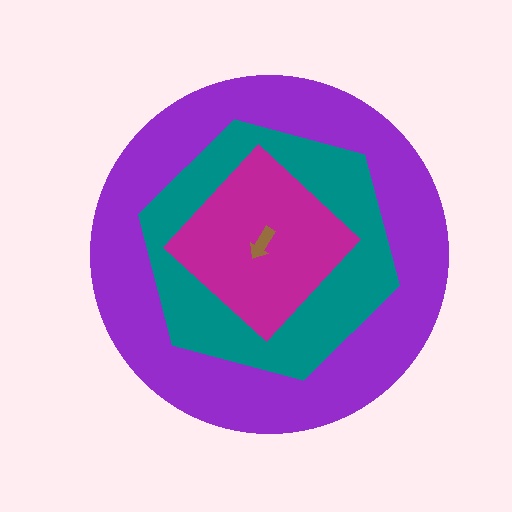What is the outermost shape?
The purple circle.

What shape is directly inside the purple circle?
The teal hexagon.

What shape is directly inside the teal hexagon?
The magenta diamond.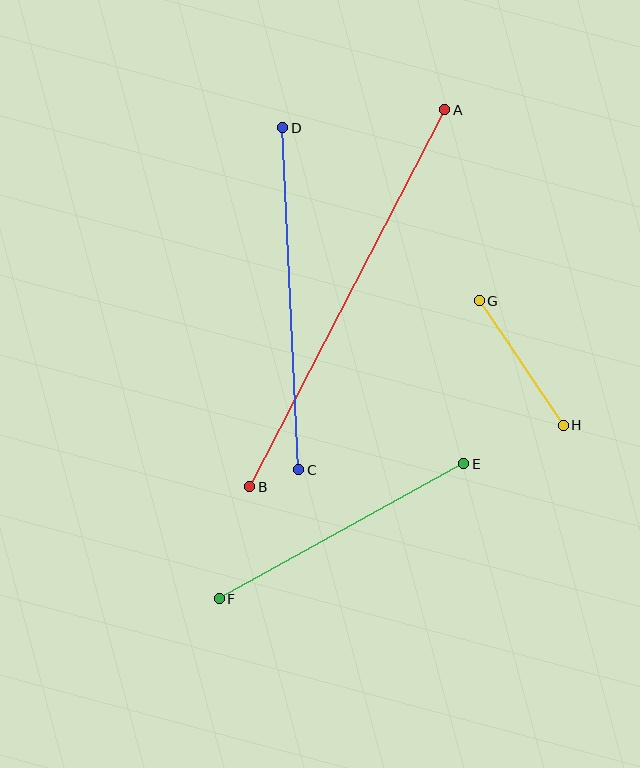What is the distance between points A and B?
The distance is approximately 425 pixels.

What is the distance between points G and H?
The distance is approximately 150 pixels.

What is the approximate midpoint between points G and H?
The midpoint is at approximately (521, 363) pixels.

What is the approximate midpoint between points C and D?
The midpoint is at approximately (291, 299) pixels.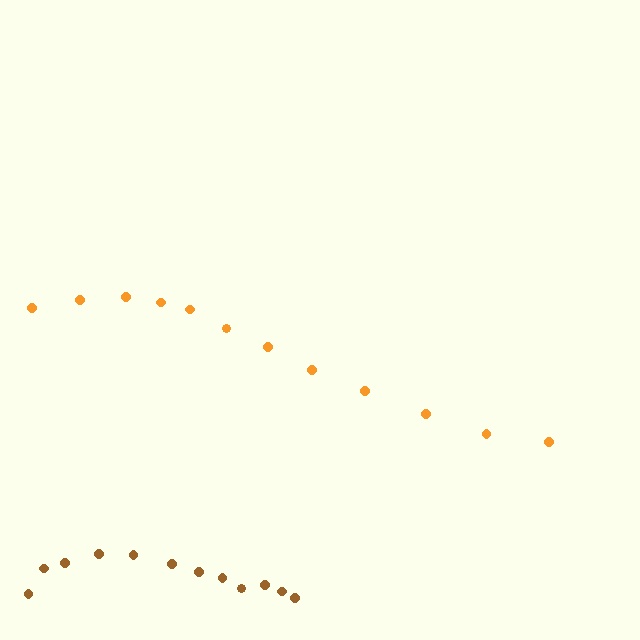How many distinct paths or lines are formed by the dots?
There are 2 distinct paths.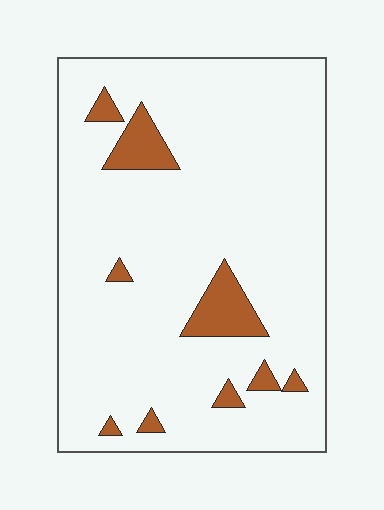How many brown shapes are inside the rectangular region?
9.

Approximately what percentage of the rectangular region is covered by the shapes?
Approximately 10%.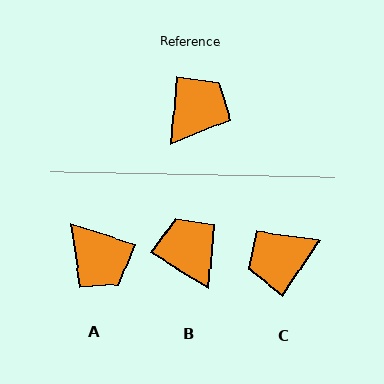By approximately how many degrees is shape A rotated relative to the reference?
Approximately 103 degrees clockwise.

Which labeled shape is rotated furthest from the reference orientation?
C, about 151 degrees away.